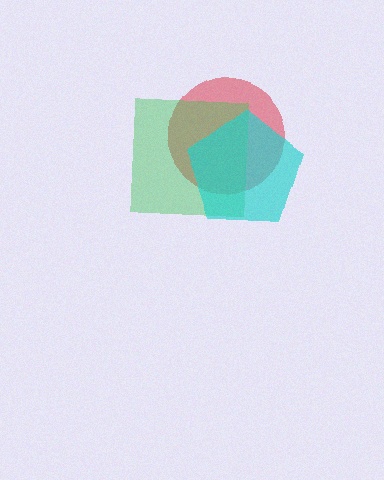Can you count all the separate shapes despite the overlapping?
Yes, there are 3 separate shapes.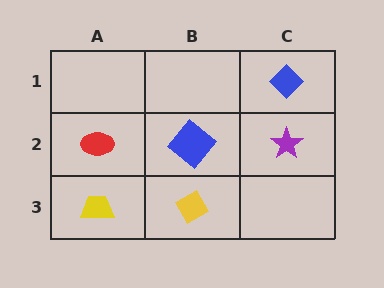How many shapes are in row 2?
3 shapes.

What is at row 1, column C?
A blue diamond.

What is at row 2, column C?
A purple star.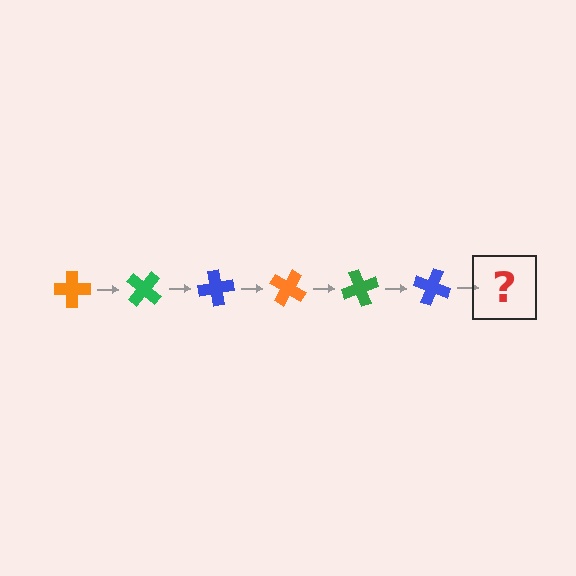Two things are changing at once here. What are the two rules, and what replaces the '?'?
The two rules are that it rotates 40 degrees each step and the color cycles through orange, green, and blue. The '?' should be an orange cross, rotated 240 degrees from the start.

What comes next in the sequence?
The next element should be an orange cross, rotated 240 degrees from the start.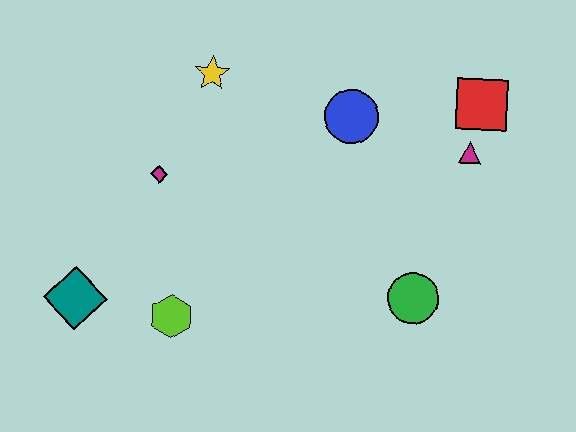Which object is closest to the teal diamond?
The lime hexagon is closest to the teal diamond.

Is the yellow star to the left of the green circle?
Yes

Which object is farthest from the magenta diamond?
The red square is farthest from the magenta diamond.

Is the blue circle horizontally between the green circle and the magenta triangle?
No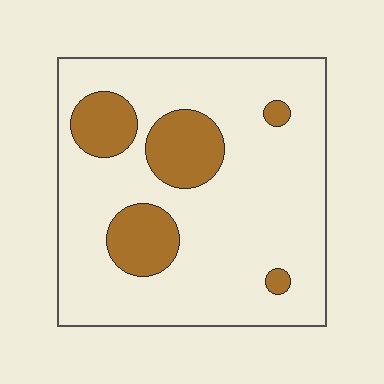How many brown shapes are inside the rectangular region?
5.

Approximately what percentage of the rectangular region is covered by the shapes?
Approximately 20%.